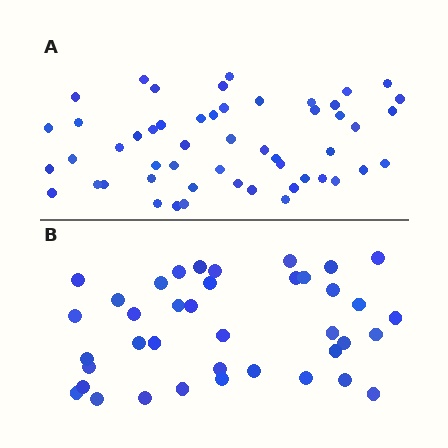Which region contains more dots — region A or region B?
Region A (the top region) has more dots.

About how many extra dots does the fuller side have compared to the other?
Region A has approximately 15 more dots than region B.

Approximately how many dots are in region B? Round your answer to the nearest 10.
About 40 dots. (The exact count is 39, which rounds to 40.)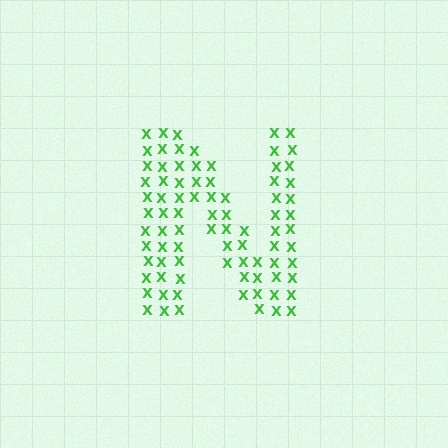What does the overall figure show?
The overall figure shows the letter N.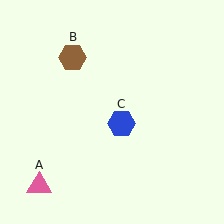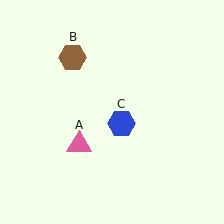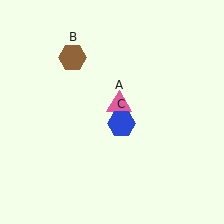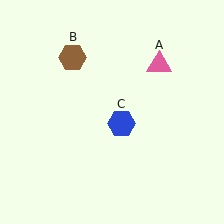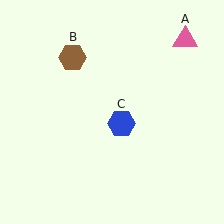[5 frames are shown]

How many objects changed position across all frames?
1 object changed position: pink triangle (object A).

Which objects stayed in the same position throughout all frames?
Brown hexagon (object B) and blue hexagon (object C) remained stationary.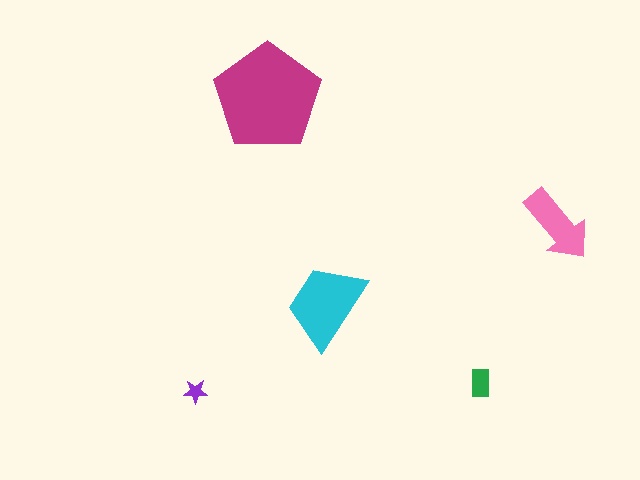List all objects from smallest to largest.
The purple star, the green rectangle, the pink arrow, the cyan trapezoid, the magenta pentagon.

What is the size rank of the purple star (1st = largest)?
5th.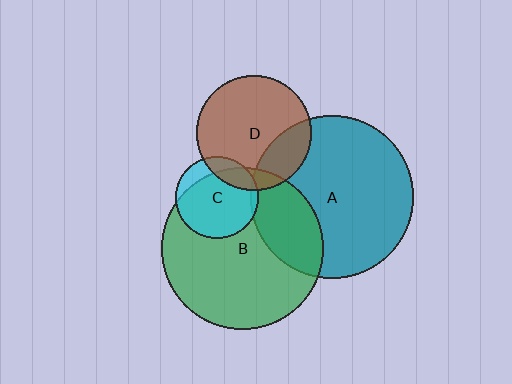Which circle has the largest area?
Circle A (teal).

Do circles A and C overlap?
Yes.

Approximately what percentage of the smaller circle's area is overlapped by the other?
Approximately 5%.